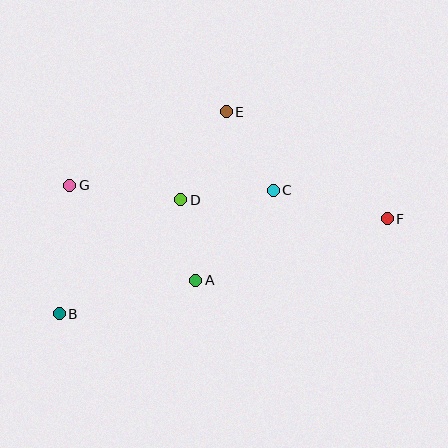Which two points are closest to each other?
Points A and D are closest to each other.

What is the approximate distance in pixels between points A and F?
The distance between A and F is approximately 201 pixels.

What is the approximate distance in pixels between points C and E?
The distance between C and E is approximately 91 pixels.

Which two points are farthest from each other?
Points B and F are farthest from each other.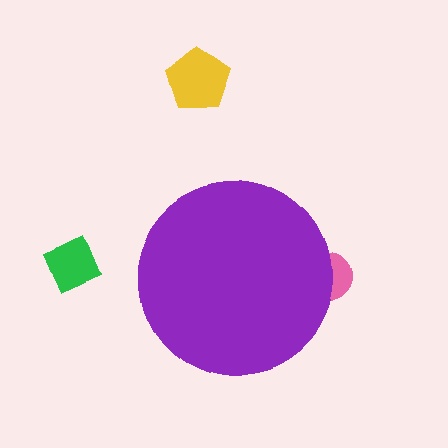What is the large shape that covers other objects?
A purple circle.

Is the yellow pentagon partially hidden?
No, the yellow pentagon is fully visible.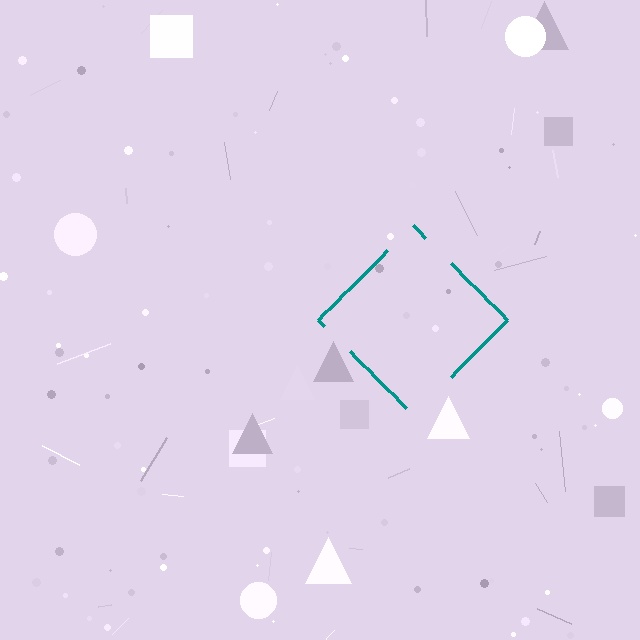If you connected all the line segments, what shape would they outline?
They would outline a diamond.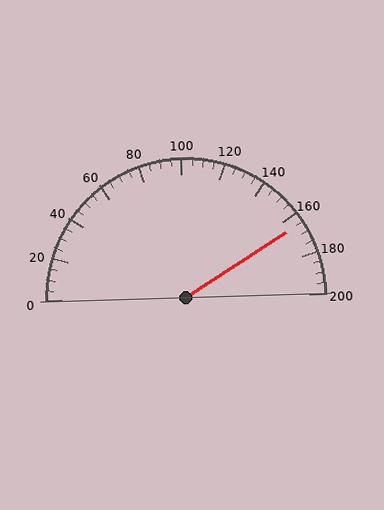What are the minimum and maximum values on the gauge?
The gauge ranges from 0 to 200.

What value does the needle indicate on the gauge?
The needle indicates approximately 165.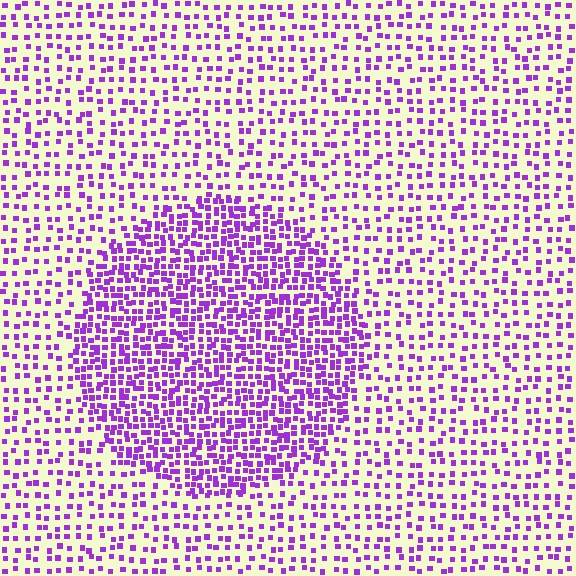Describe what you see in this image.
The image contains small purple elements arranged at two different densities. A circle-shaped region is visible where the elements are more densely packed than the surrounding area.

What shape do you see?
I see a circle.